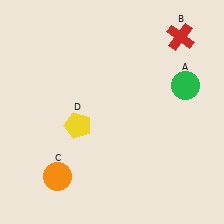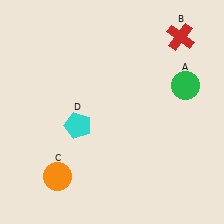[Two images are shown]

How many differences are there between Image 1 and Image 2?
There is 1 difference between the two images.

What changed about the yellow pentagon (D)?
In Image 1, D is yellow. In Image 2, it changed to cyan.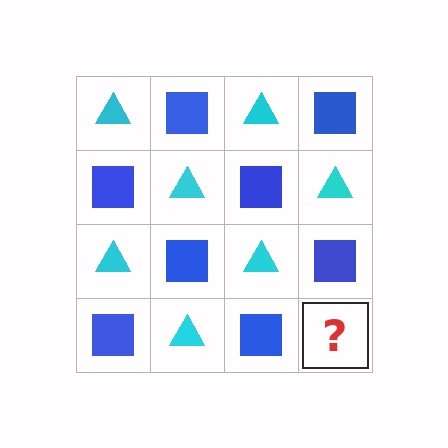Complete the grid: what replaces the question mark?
The question mark should be replaced with a cyan triangle.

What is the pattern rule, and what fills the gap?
The rule is that it alternates cyan triangle and blue square in a checkerboard pattern. The gap should be filled with a cyan triangle.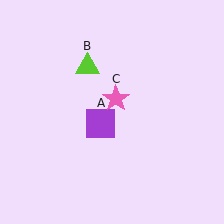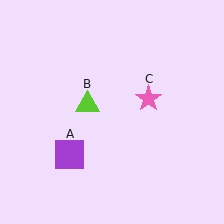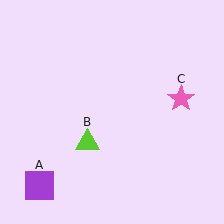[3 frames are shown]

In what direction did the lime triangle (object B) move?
The lime triangle (object B) moved down.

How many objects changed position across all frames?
3 objects changed position: purple square (object A), lime triangle (object B), pink star (object C).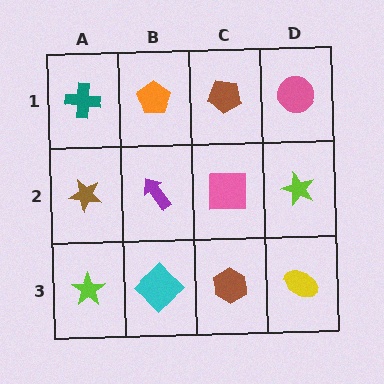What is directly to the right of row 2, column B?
A pink square.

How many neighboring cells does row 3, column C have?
3.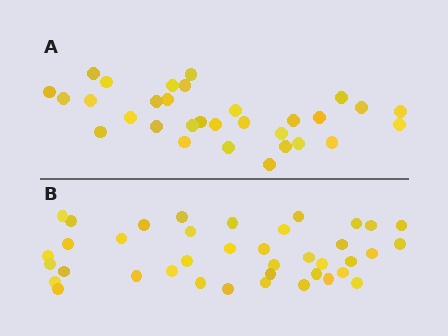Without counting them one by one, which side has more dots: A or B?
Region B (the bottom region) has more dots.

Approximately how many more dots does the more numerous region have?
Region B has roughly 8 or so more dots than region A.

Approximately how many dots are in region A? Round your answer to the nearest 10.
About 30 dots. (The exact count is 31, which rounds to 30.)